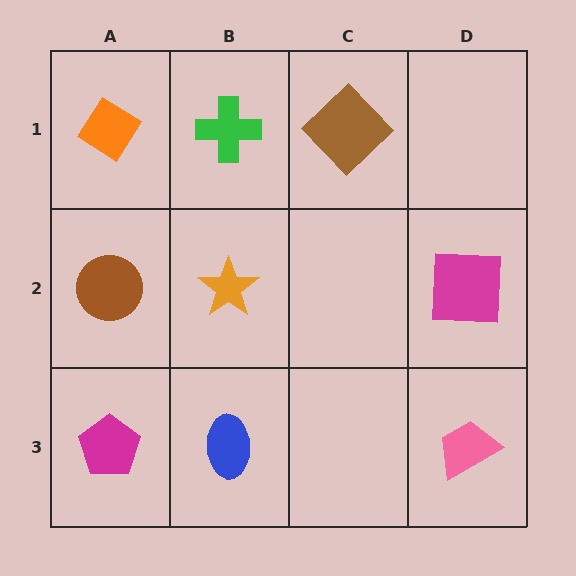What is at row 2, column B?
An orange star.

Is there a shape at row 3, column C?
No, that cell is empty.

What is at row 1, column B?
A green cross.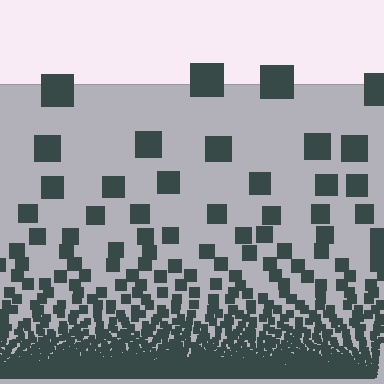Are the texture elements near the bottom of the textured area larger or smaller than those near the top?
Smaller. The gradient is inverted — elements near the bottom are smaller and denser.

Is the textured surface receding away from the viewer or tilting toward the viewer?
The surface appears to tilt toward the viewer. Texture elements get larger and sparser toward the top.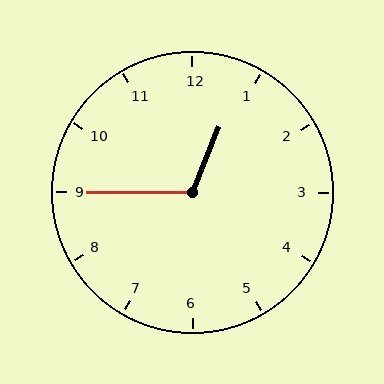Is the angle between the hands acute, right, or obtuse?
It is obtuse.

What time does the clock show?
12:45.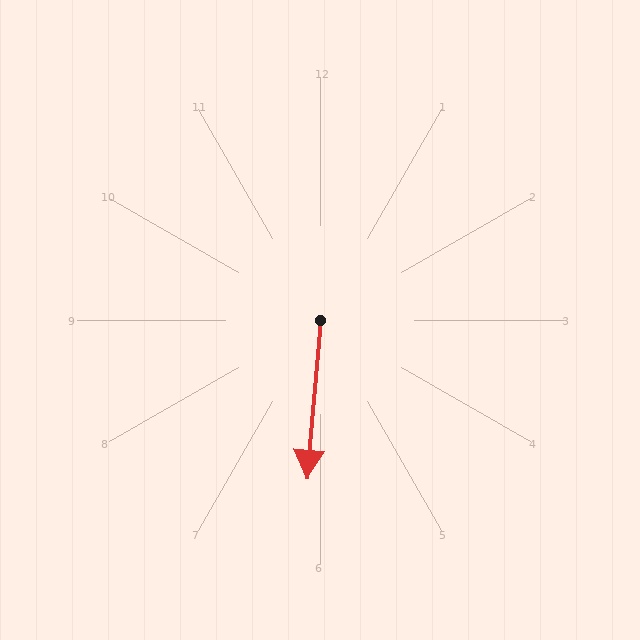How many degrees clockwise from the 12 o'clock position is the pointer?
Approximately 185 degrees.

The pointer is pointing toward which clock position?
Roughly 6 o'clock.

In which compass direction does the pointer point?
South.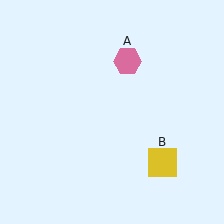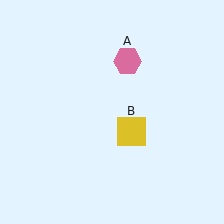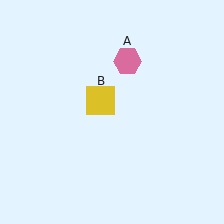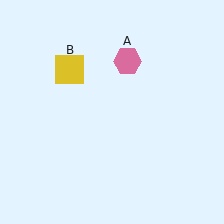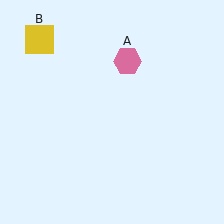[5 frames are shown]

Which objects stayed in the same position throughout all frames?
Pink hexagon (object A) remained stationary.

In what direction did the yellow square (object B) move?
The yellow square (object B) moved up and to the left.